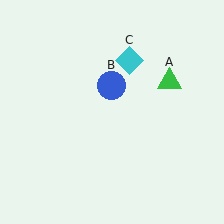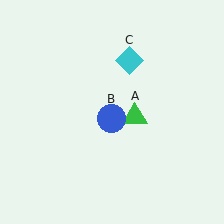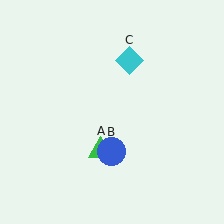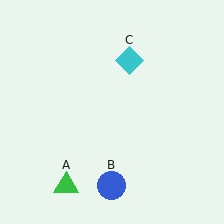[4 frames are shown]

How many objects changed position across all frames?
2 objects changed position: green triangle (object A), blue circle (object B).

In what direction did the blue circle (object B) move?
The blue circle (object B) moved down.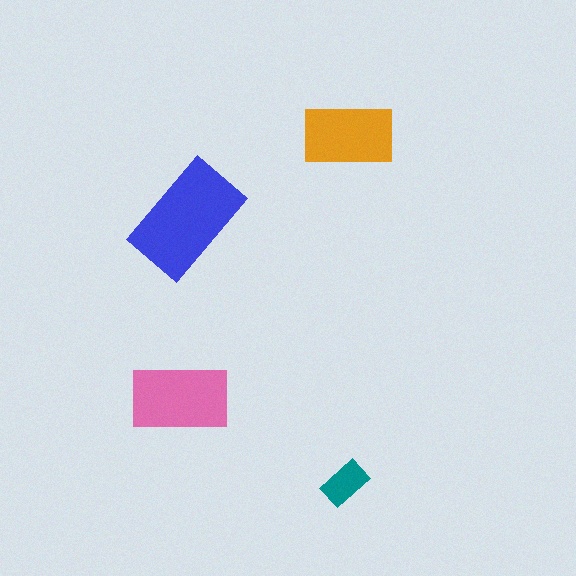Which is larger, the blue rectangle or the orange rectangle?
The blue one.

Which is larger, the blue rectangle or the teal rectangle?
The blue one.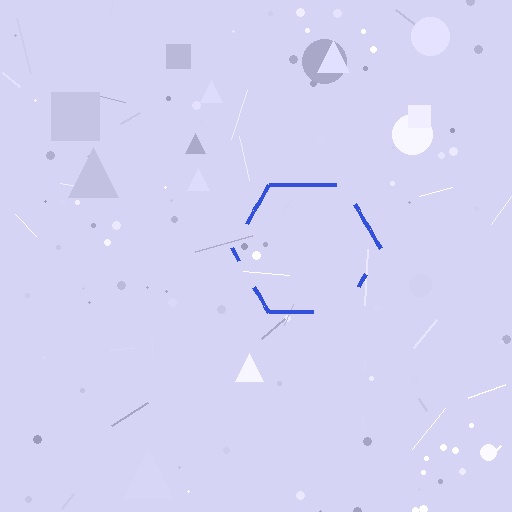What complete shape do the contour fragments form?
The contour fragments form a hexagon.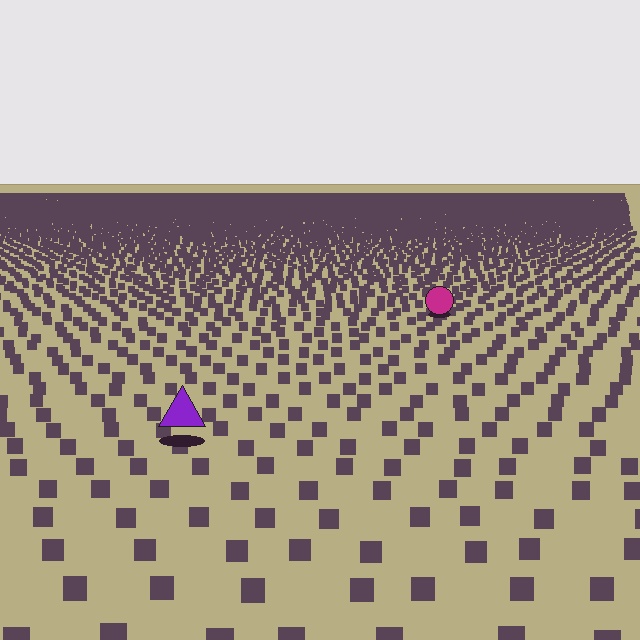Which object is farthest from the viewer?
The magenta circle is farthest from the viewer. It appears smaller and the ground texture around it is denser.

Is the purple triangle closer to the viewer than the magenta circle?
Yes. The purple triangle is closer — you can tell from the texture gradient: the ground texture is coarser near it.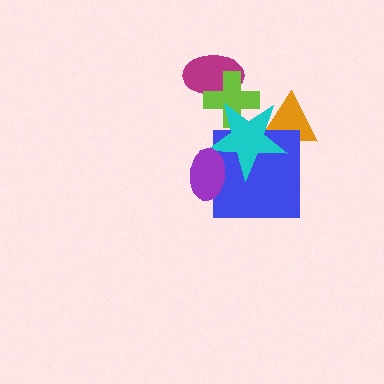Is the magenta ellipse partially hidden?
Yes, it is partially covered by another shape.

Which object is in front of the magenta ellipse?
The lime cross is in front of the magenta ellipse.